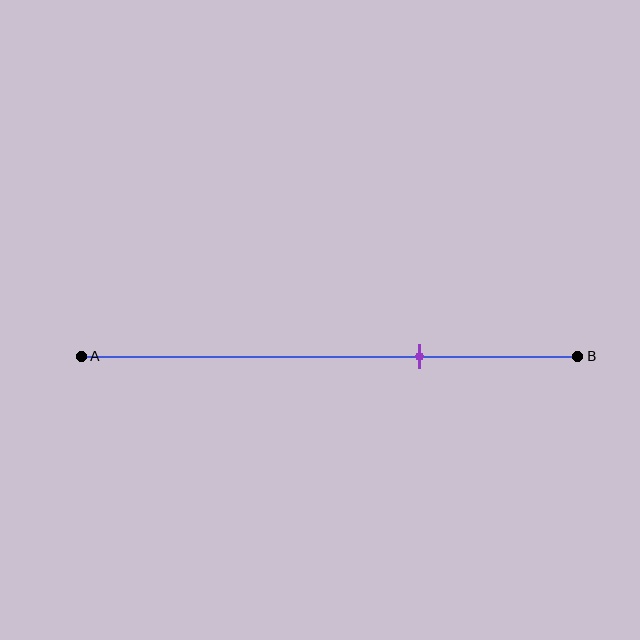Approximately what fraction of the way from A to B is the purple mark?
The purple mark is approximately 70% of the way from A to B.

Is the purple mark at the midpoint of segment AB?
No, the mark is at about 70% from A, not at the 50% midpoint.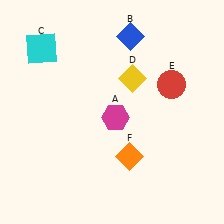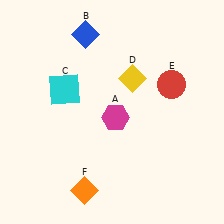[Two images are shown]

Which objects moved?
The objects that moved are: the blue diamond (B), the cyan square (C), the orange diamond (F).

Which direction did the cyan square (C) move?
The cyan square (C) moved down.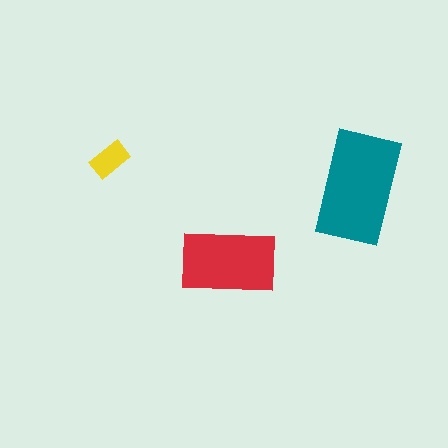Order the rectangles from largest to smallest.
the teal one, the red one, the yellow one.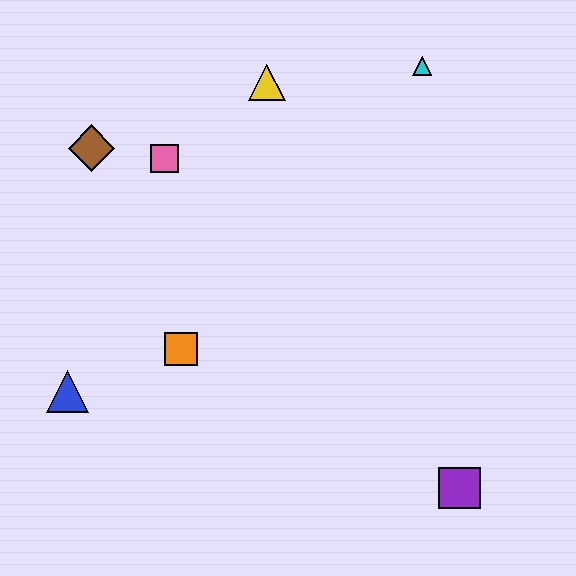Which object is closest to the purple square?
The orange square is closest to the purple square.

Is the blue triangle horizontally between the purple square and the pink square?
No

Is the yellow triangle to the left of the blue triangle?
No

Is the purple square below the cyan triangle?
Yes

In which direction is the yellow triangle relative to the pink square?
The yellow triangle is to the right of the pink square.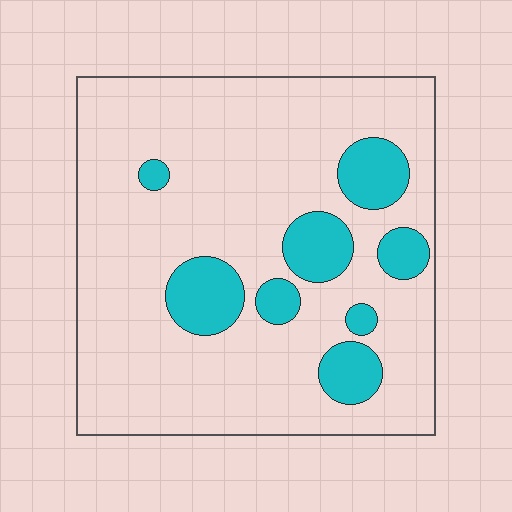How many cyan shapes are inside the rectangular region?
8.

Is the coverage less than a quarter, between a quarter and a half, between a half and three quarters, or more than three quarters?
Less than a quarter.